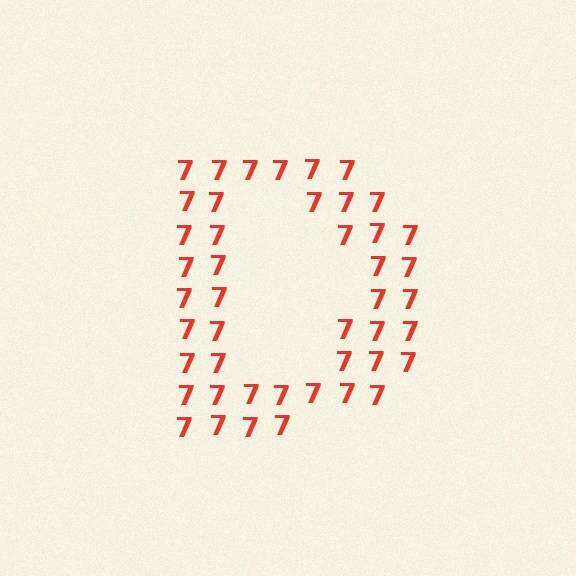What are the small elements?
The small elements are digit 7's.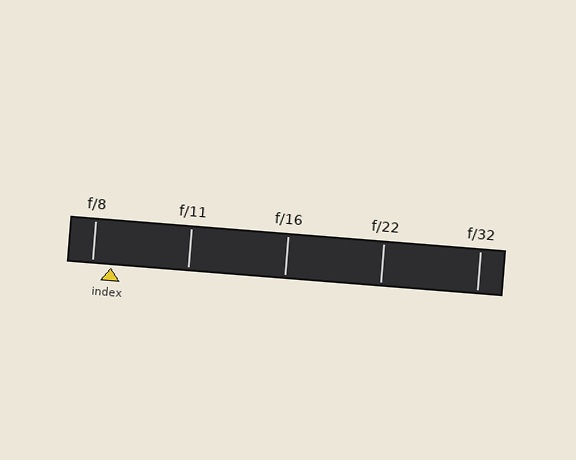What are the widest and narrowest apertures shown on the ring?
The widest aperture shown is f/8 and the narrowest is f/32.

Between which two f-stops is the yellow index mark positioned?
The index mark is between f/8 and f/11.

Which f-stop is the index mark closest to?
The index mark is closest to f/8.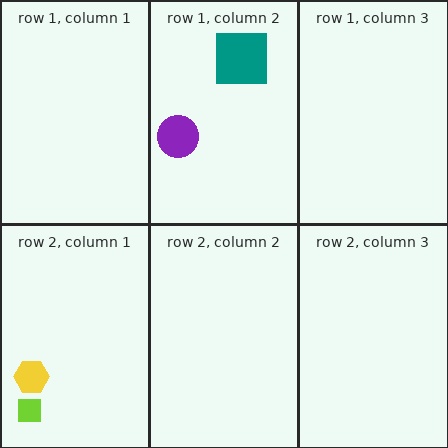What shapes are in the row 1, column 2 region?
The teal square, the purple circle.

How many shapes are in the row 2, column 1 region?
2.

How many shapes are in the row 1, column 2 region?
2.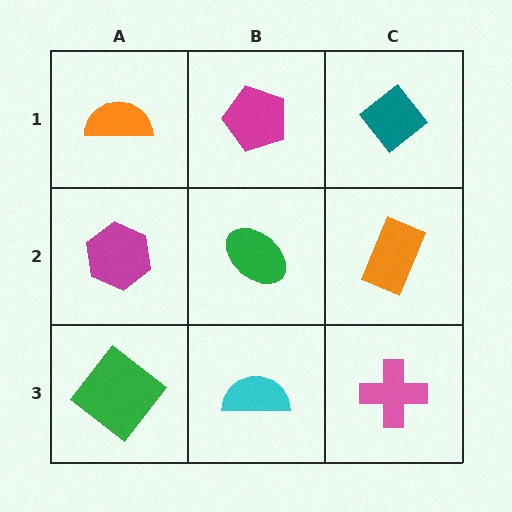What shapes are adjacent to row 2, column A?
An orange semicircle (row 1, column A), a green diamond (row 3, column A), a green ellipse (row 2, column B).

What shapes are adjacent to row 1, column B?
A green ellipse (row 2, column B), an orange semicircle (row 1, column A), a teal diamond (row 1, column C).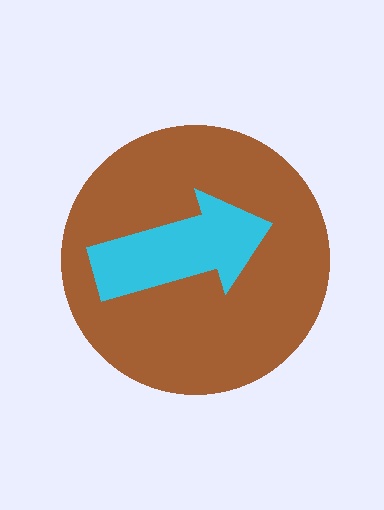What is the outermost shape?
The brown circle.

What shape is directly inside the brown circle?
The cyan arrow.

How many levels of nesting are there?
2.